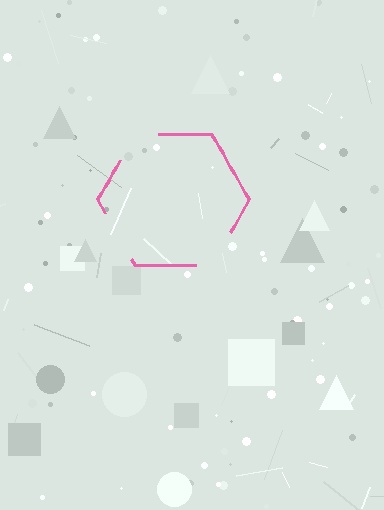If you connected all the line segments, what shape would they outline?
They would outline a hexagon.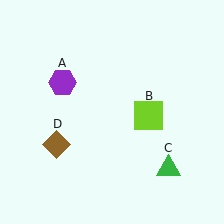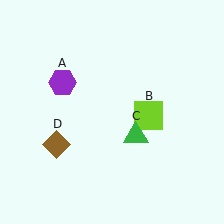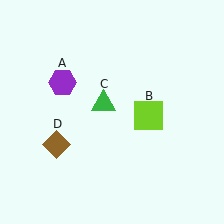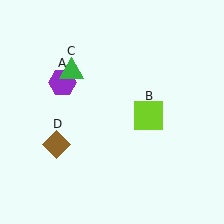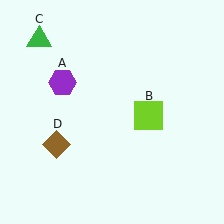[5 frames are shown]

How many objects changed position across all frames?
1 object changed position: green triangle (object C).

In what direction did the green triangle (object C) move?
The green triangle (object C) moved up and to the left.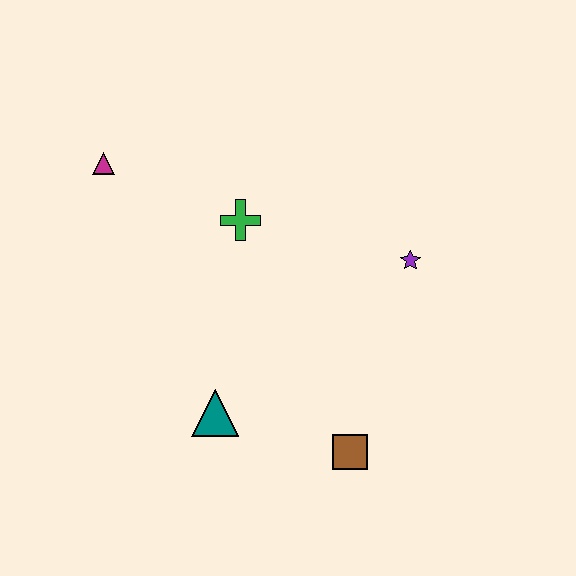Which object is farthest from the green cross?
The brown square is farthest from the green cross.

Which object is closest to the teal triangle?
The brown square is closest to the teal triangle.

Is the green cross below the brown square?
No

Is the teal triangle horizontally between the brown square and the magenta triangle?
Yes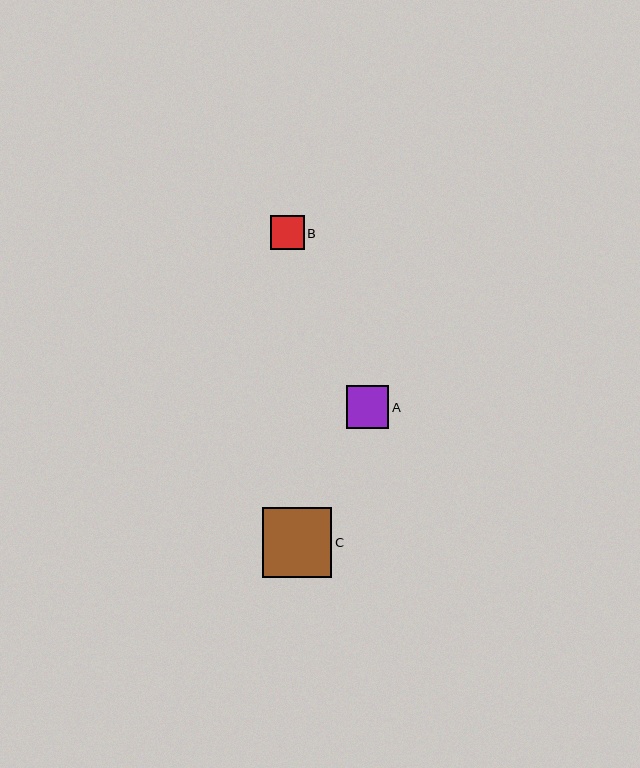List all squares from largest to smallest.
From largest to smallest: C, A, B.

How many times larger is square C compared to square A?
Square C is approximately 1.6 times the size of square A.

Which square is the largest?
Square C is the largest with a size of approximately 69 pixels.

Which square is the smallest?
Square B is the smallest with a size of approximately 34 pixels.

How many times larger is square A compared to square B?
Square A is approximately 1.3 times the size of square B.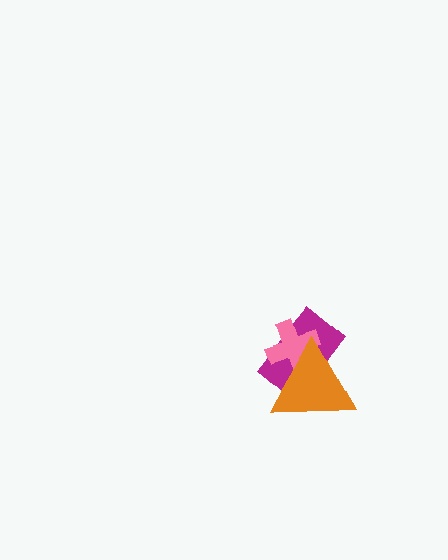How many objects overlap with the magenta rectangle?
2 objects overlap with the magenta rectangle.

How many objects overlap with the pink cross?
2 objects overlap with the pink cross.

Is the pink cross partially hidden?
Yes, it is partially covered by another shape.